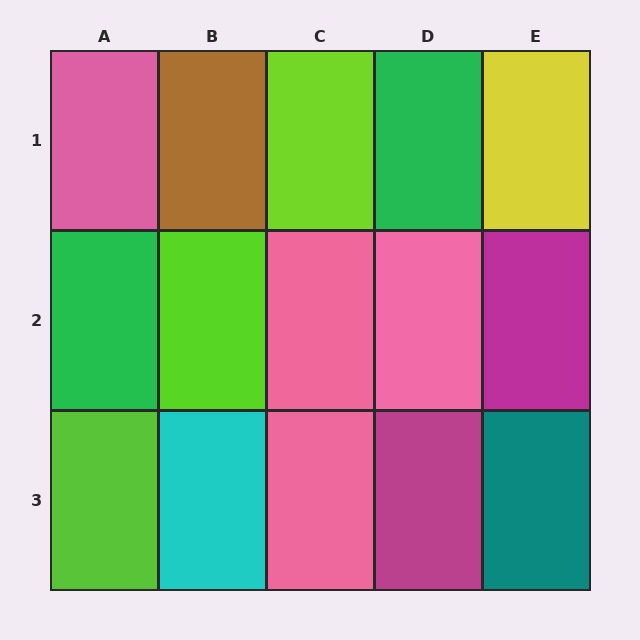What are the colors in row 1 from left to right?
Pink, brown, lime, green, yellow.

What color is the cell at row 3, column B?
Cyan.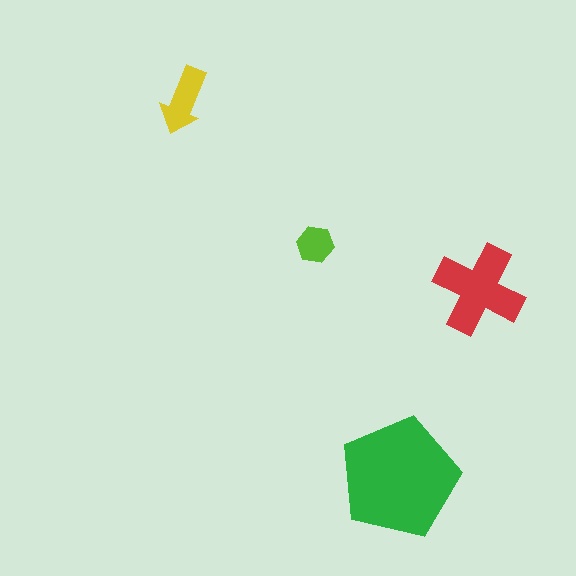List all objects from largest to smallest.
The green pentagon, the red cross, the yellow arrow, the lime hexagon.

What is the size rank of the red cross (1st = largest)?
2nd.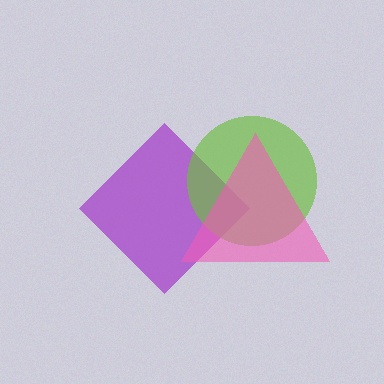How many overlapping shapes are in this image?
There are 3 overlapping shapes in the image.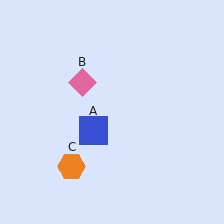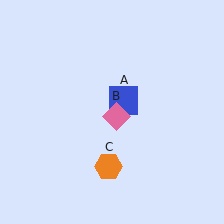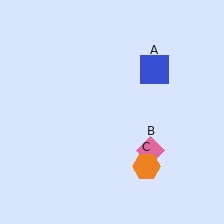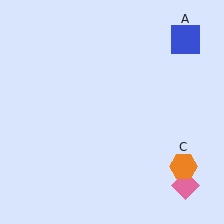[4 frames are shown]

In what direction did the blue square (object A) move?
The blue square (object A) moved up and to the right.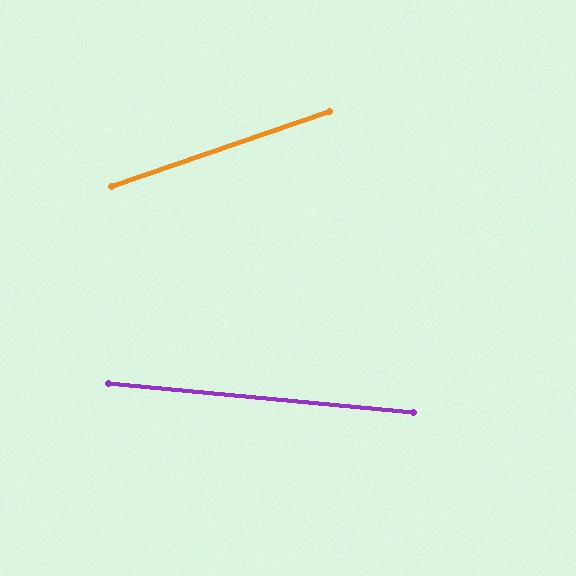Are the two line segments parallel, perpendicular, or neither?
Neither parallel nor perpendicular — they differ by about 24°.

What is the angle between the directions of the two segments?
Approximately 24 degrees.